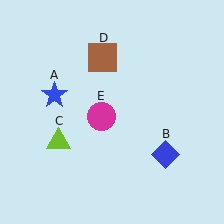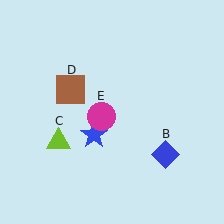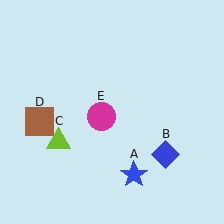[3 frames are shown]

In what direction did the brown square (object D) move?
The brown square (object D) moved down and to the left.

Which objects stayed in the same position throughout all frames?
Blue diamond (object B) and lime triangle (object C) and magenta circle (object E) remained stationary.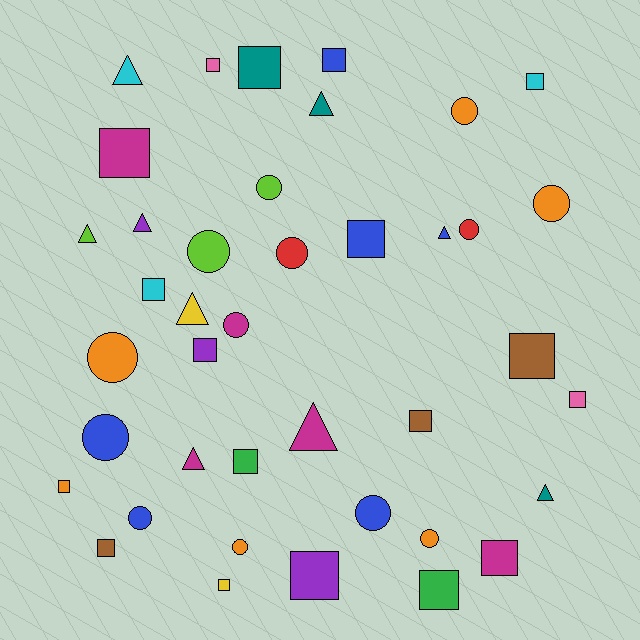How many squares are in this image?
There are 18 squares.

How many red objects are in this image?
There are 2 red objects.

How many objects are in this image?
There are 40 objects.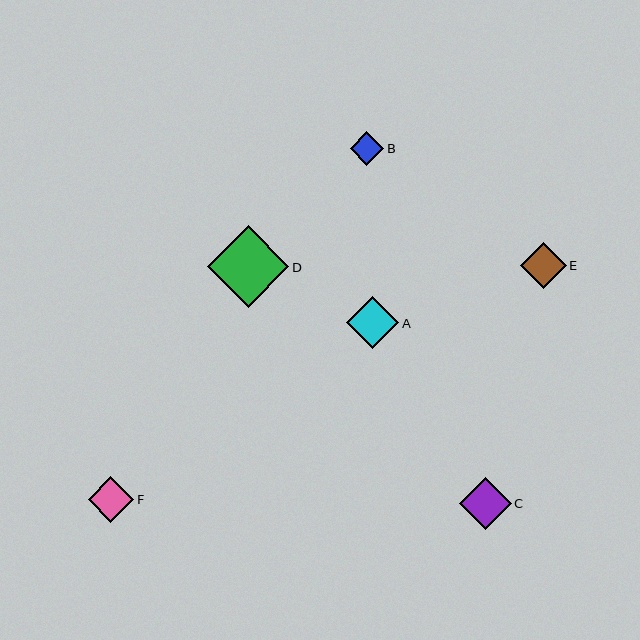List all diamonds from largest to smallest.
From largest to smallest: D, C, A, E, F, B.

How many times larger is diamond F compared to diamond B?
Diamond F is approximately 1.3 times the size of diamond B.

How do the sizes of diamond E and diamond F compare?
Diamond E and diamond F are approximately the same size.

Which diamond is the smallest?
Diamond B is the smallest with a size of approximately 34 pixels.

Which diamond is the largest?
Diamond D is the largest with a size of approximately 81 pixels.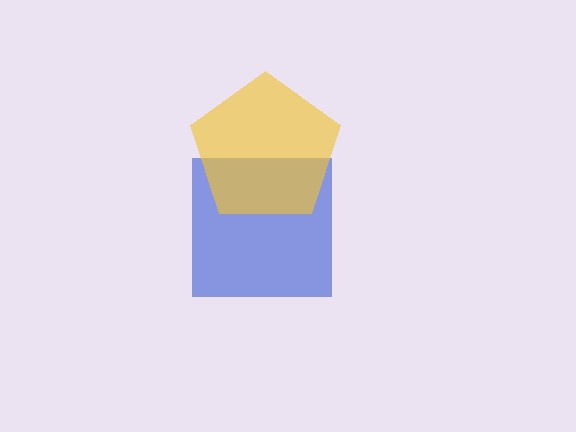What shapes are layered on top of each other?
The layered shapes are: a blue square, a yellow pentagon.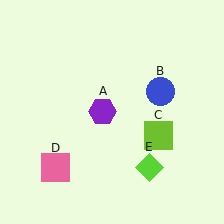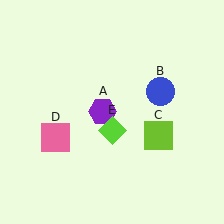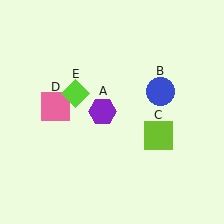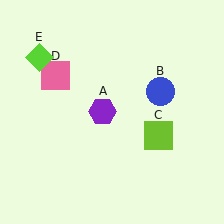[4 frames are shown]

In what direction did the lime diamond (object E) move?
The lime diamond (object E) moved up and to the left.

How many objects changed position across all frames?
2 objects changed position: pink square (object D), lime diamond (object E).